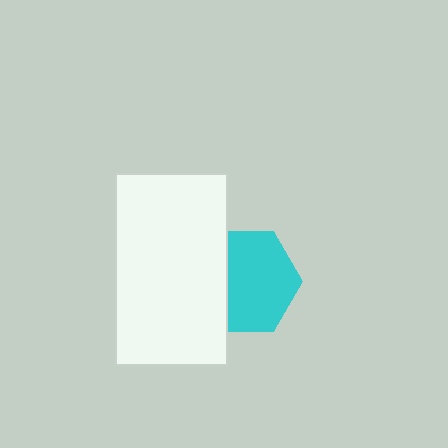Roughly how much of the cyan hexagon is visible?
Most of it is visible (roughly 69%).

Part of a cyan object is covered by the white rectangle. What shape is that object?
It is a hexagon.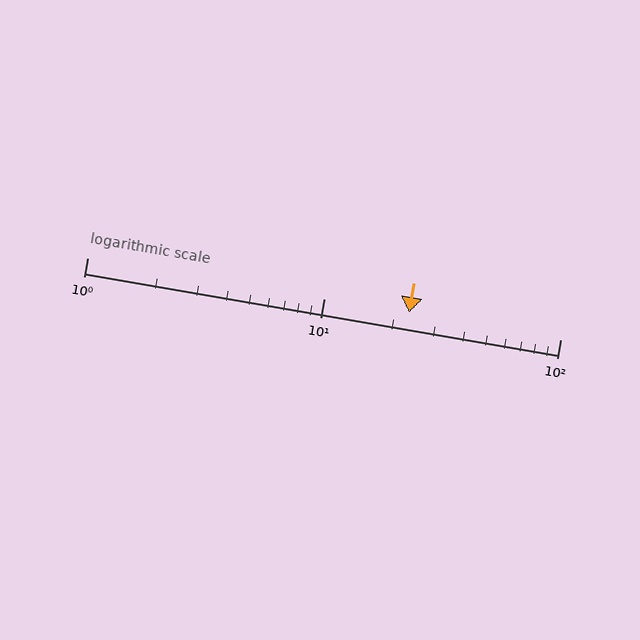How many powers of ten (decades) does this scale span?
The scale spans 2 decades, from 1 to 100.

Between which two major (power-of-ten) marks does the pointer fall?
The pointer is between 10 and 100.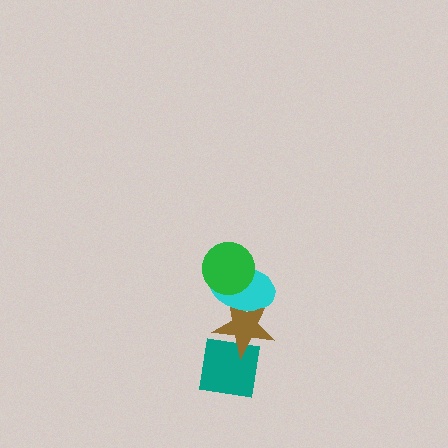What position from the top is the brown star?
The brown star is 3rd from the top.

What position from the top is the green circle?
The green circle is 1st from the top.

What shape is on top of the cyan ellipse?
The green circle is on top of the cyan ellipse.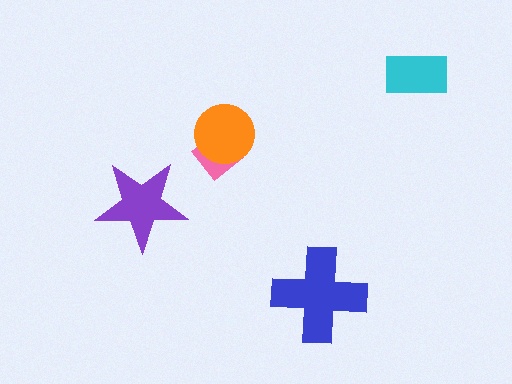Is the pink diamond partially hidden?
Yes, it is partially covered by another shape.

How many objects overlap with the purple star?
0 objects overlap with the purple star.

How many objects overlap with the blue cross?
0 objects overlap with the blue cross.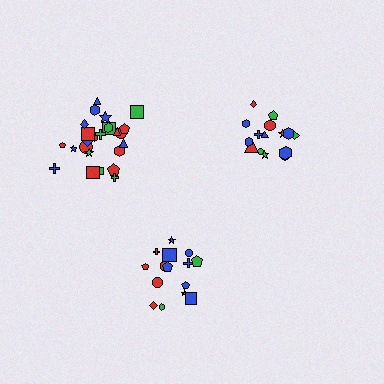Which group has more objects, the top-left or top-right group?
The top-left group.